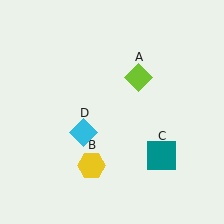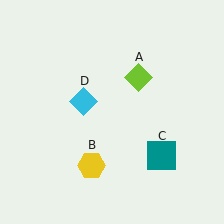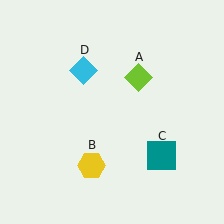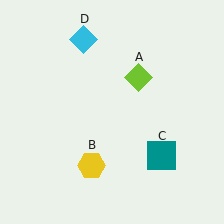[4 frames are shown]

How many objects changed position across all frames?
1 object changed position: cyan diamond (object D).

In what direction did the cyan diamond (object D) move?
The cyan diamond (object D) moved up.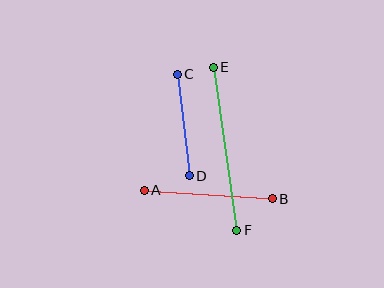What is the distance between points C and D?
The distance is approximately 102 pixels.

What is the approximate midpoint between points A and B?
The midpoint is at approximately (208, 194) pixels.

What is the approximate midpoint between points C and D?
The midpoint is at approximately (183, 125) pixels.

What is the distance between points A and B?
The distance is approximately 128 pixels.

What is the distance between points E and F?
The distance is approximately 164 pixels.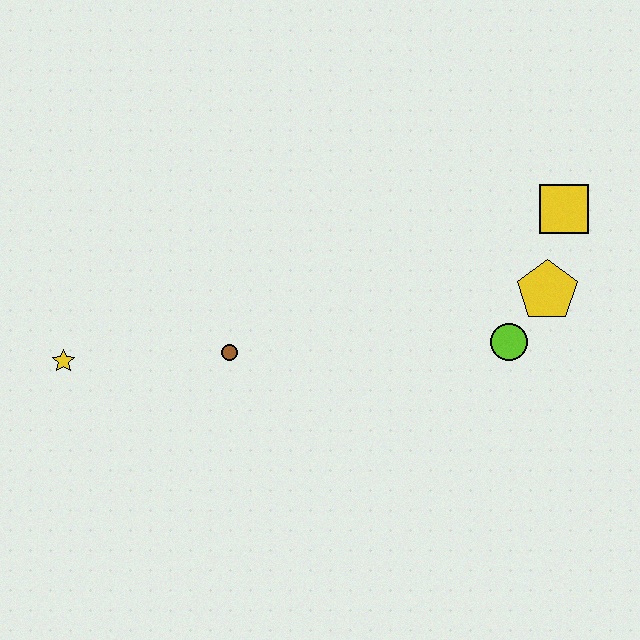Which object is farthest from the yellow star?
The yellow square is farthest from the yellow star.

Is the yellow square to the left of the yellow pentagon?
No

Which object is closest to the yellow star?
The brown circle is closest to the yellow star.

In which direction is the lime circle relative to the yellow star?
The lime circle is to the right of the yellow star.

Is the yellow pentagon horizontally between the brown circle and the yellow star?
No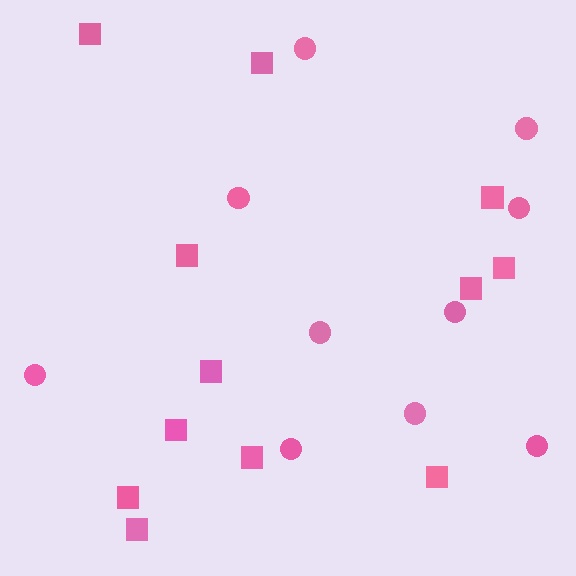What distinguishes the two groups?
There are 2 groups: one group of circles (10) and one group of squares (12).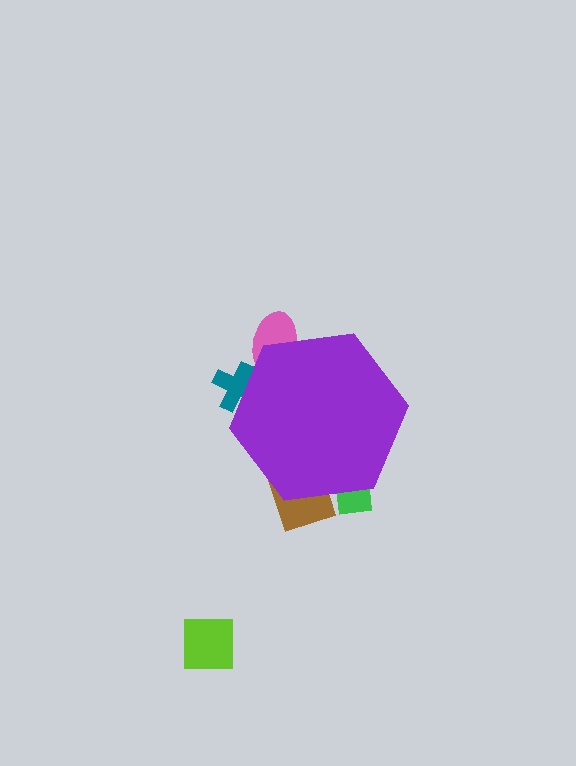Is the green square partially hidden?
Yes, the green square is partially hidden behind the purple hexagon.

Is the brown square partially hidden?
Yes, the brown square is partially hidden behind the purple hexagon.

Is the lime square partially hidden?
No, the lime square is fully visible.